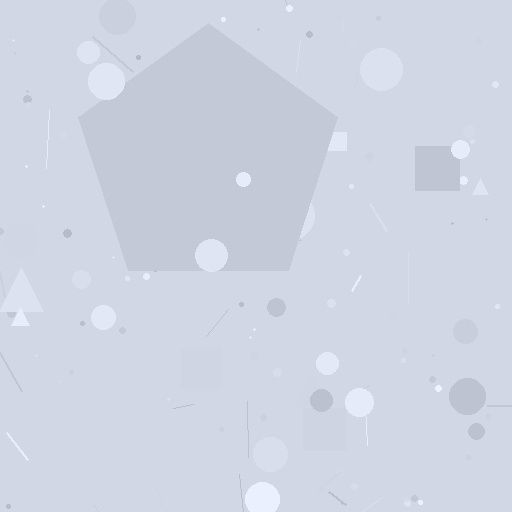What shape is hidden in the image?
A pentagon is hidden in the image.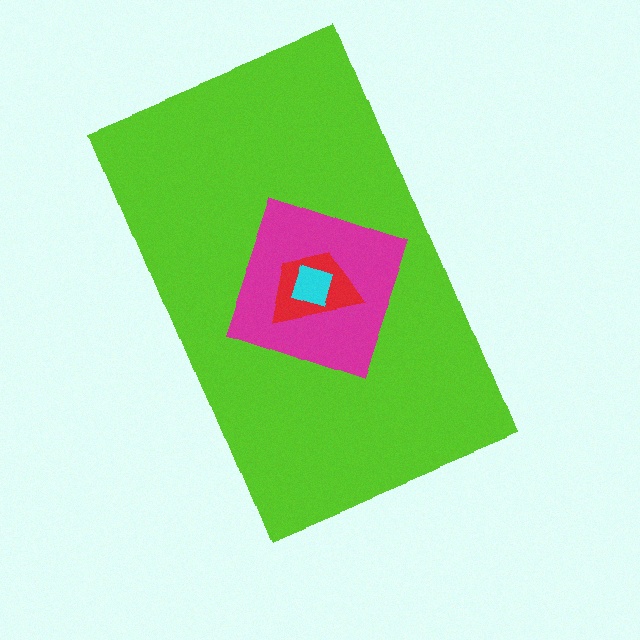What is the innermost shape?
The cyan square.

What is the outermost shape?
The lime rectangle.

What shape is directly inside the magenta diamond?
The red trapezoid.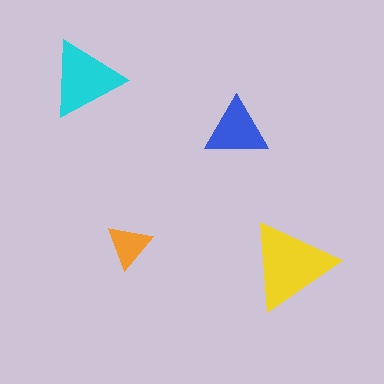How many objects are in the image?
There are 4 objects in the image.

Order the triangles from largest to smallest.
the yellow one, the cyan one, the blue one, the orange one.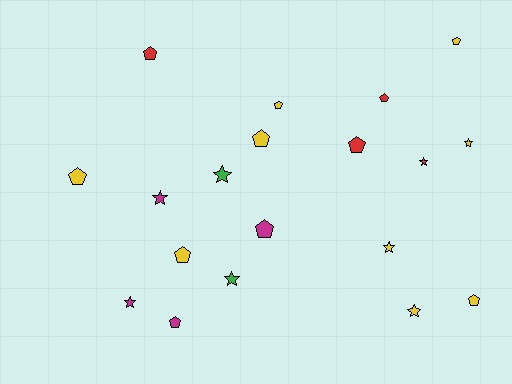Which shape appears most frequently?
Pentagon, with 11 objects.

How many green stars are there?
There are 2 green stars.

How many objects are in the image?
There are 19 objects.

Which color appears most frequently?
Yellow, with 9 objects.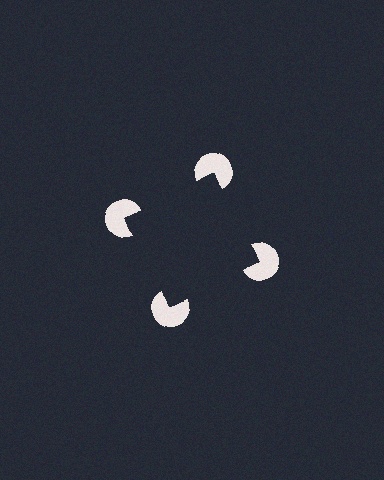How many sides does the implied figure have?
4 sides.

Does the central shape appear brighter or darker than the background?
It typically appears slightly darker than the background, even though no actual brightness change is drawn.